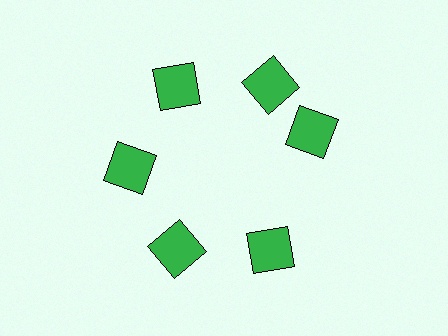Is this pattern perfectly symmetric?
No. The 6 green squares are arranged in a ring, but one element near the 3 o'clock position is rotated out of alignment along the ring, breaking the 6-fold rotational symmetry.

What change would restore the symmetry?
The symmetry would be restored by rotating it back into even spacing with its neighbors so that all 6 squares sit at equal angles and equal distance from the center.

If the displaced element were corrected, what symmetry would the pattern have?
It would have 6-fold rotational symmetry — the pattern would map onto itself every 60 degrees.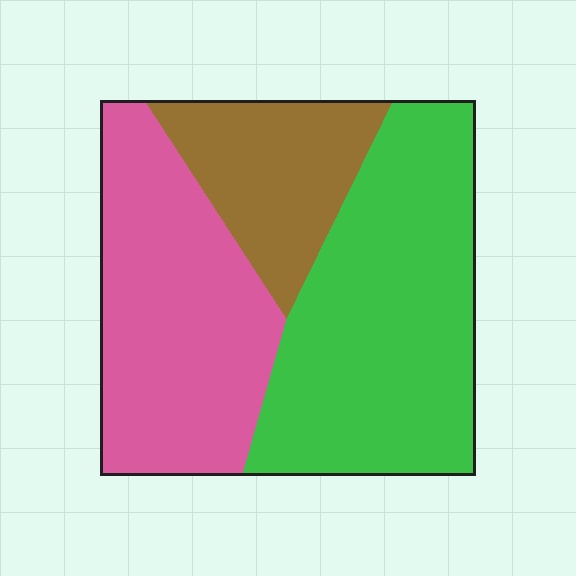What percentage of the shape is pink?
Pink takes up between a third and a half of the shape.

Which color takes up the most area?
Green, at roughly 45%.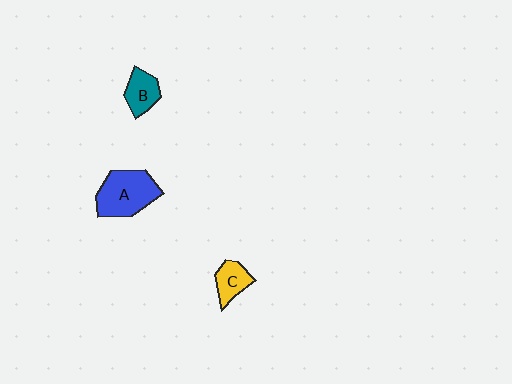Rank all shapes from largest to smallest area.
From largest to smallest: A (blue), B (teal), C (yellow).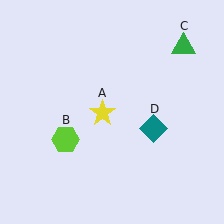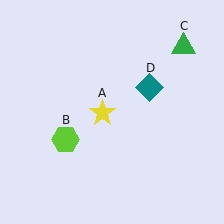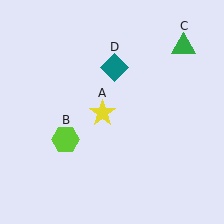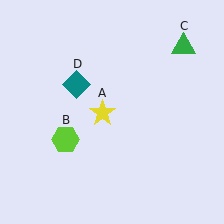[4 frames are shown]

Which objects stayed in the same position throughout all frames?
Yellow star (object A) and lime hexagon (object B) and green triangle (object C) remained stationary.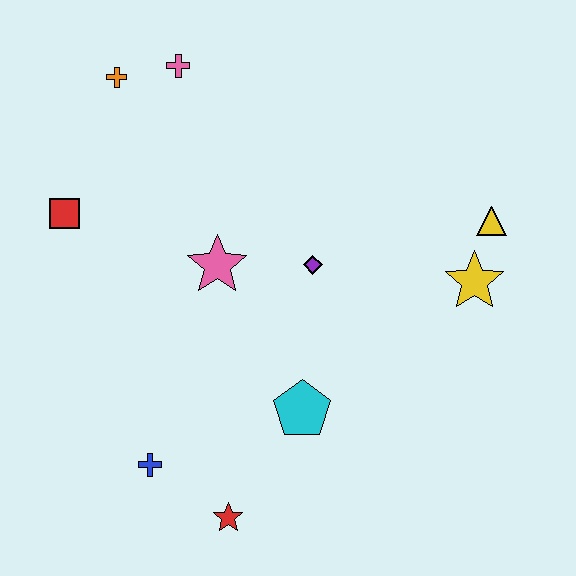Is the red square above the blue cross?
Yes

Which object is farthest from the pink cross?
The red star is farthest from the pink cross.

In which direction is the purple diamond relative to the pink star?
The purple diamond is to the right of the pink star.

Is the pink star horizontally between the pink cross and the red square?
No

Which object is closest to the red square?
The orange cross is closest to the red square.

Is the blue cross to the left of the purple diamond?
Yes